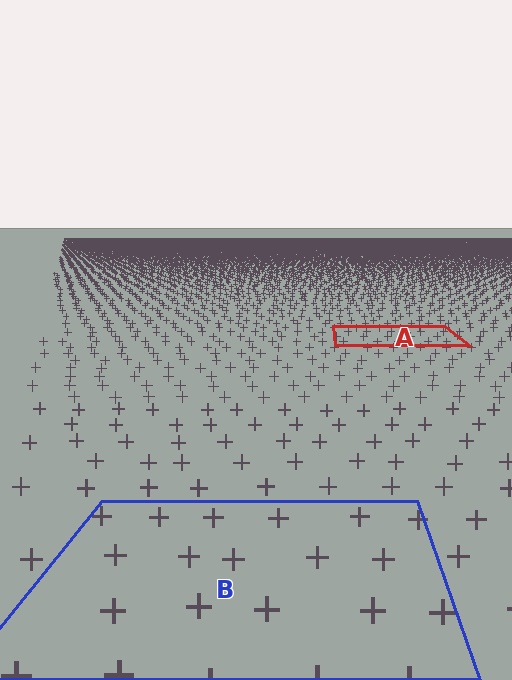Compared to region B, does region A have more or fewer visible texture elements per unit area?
Region A has more texture elements per unit area — they are packed more densely because it is farther away.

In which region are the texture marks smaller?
The texture marks are smaller in region A, because it is farther away.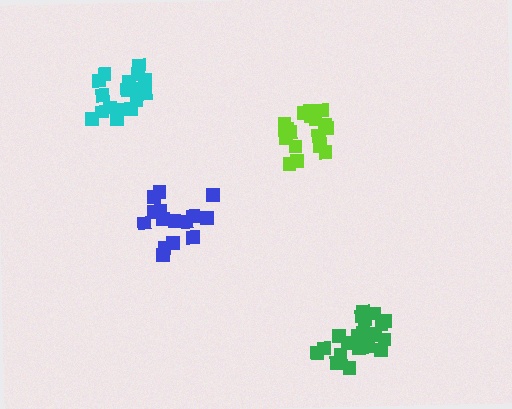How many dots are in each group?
Group 1: 21 dots, Group 2: 15 dots, Group 3: 19 dots, Group 4: 18 dots (73 total).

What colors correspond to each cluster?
The clusters are colored: green, blue, cyan, lime.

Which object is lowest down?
The green cluster is bottommost.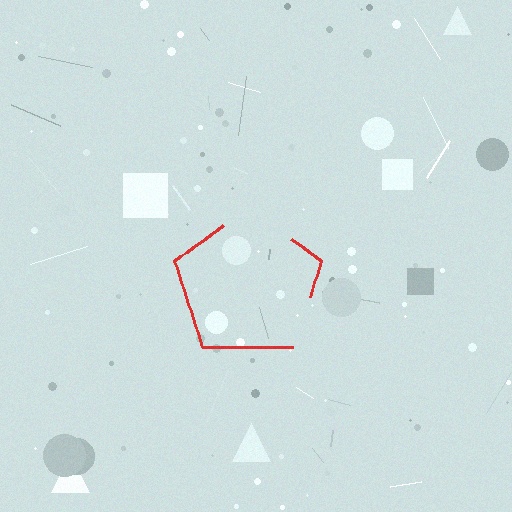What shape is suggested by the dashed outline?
The dashed outline suggests a pentagon.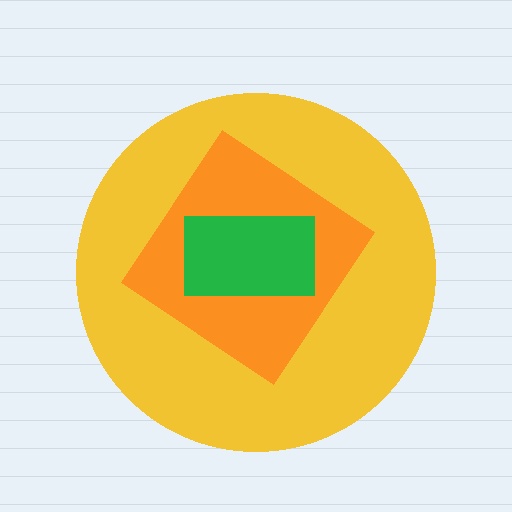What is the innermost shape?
The green rectangle.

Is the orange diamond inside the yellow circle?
Yes.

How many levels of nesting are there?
3.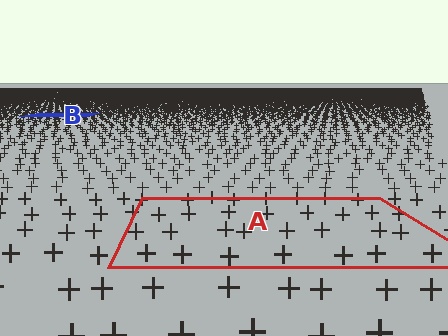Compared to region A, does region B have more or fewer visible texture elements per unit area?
Region B has more texture elements per unit area — they are packed more densely because it is farther away.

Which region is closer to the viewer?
Region A is closer. The texture elements there are larger and more spread out.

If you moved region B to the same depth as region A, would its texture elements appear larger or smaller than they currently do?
They would appear larger. At a closer depth, the same texture elements are projected at a bigger on-screen size.